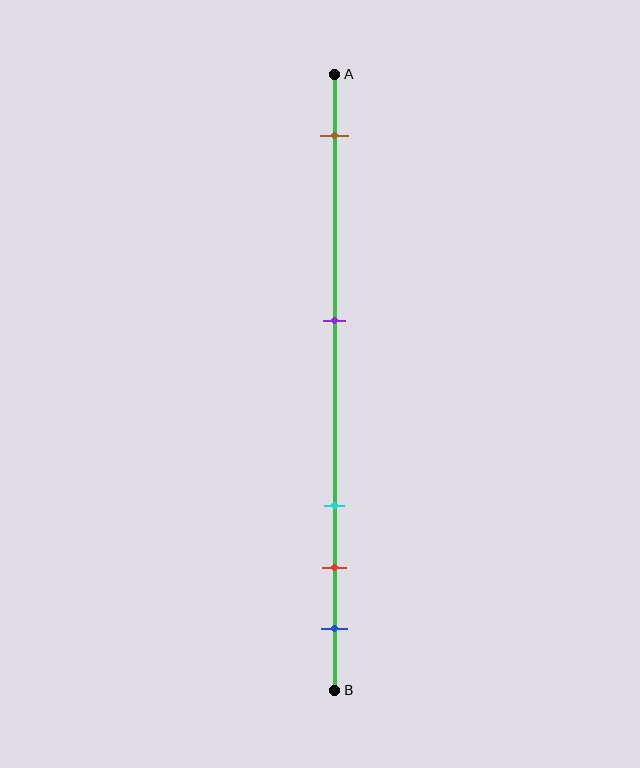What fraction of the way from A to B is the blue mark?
The blue mark is approximately 90% (0.9) of the way from A to B.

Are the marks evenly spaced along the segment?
No, the marks are not evenly spaced.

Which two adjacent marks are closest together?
The red and blue marks are the closest adjacent pair.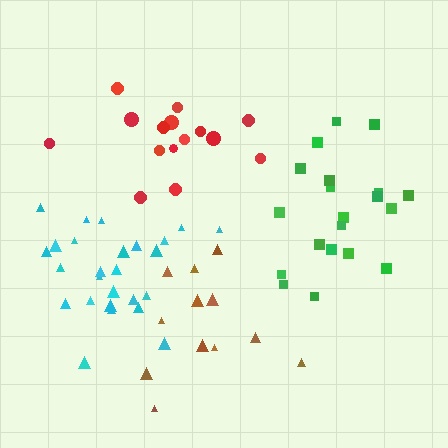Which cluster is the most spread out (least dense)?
Brown.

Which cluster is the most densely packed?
Cyan.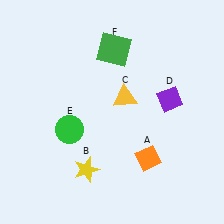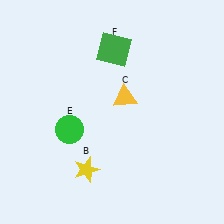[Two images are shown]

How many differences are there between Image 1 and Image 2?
There are 2 differences between the two images.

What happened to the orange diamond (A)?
The orange diamond (A) was removed in Image 2. It was in the bottom-right area of Image 1.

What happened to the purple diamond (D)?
The purple diamond (D) was removed in Image 2. It was in the top-right area of Image 1.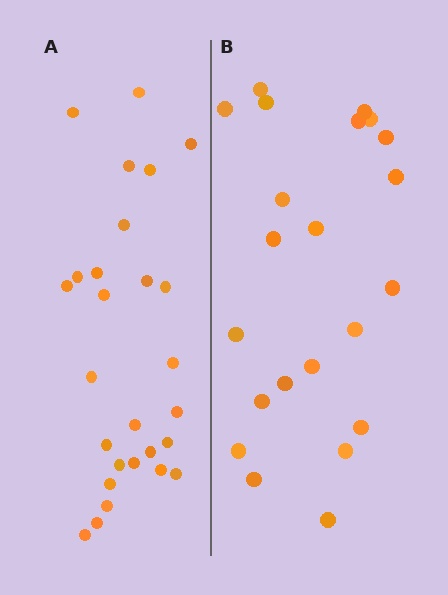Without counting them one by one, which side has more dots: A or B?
Region A (the left region) has more dots.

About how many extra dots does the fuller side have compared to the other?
Region A has about 5 more dots than region B.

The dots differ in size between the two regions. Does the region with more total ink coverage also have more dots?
No. Region B has more total ink coverage because its dots are larger, but region A actually contains more individual dots. Total area can be misleading — the number of items is what matters here.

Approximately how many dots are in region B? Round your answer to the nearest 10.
About 20 dots. (The exact count is 22, which rounds to 20.)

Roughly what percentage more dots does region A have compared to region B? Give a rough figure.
About 25% more.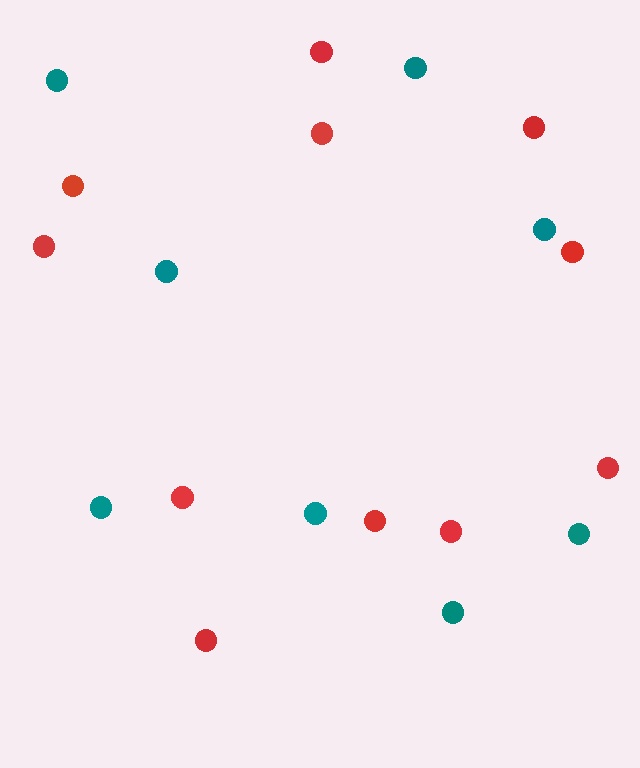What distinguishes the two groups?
There are 2 groups: one group of red circles (11) and one group of teal circles (8).